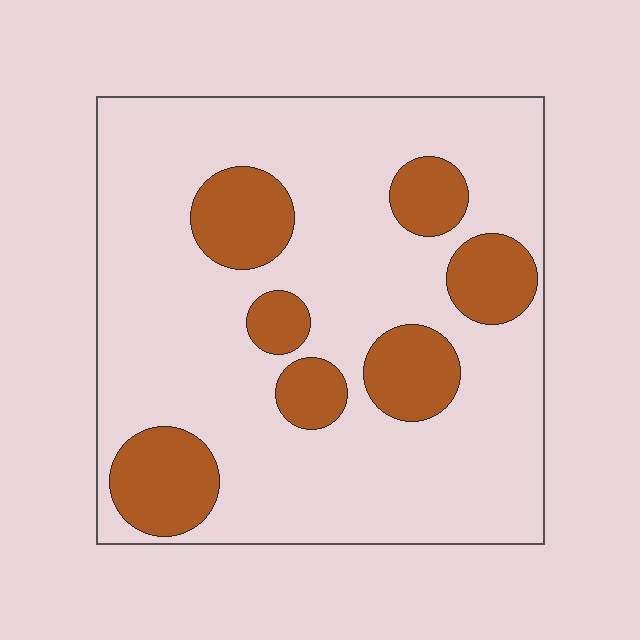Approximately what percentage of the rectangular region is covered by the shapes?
Approximately 20%.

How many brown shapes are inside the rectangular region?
7.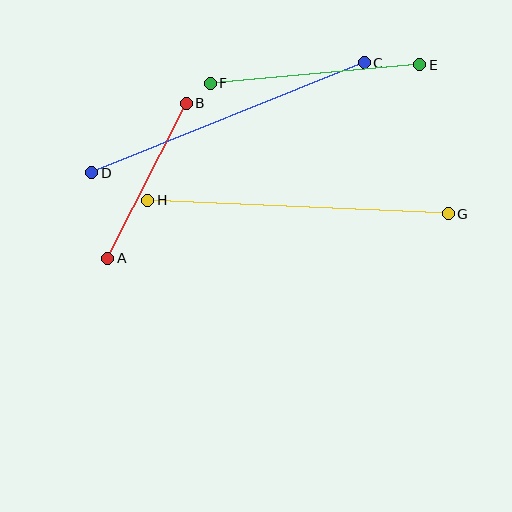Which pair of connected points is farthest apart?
Points G and H are farthest apart.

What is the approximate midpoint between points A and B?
The midpoint is at approximately (147, 181) pixels.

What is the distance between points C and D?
The distance is approximately 294 pixels.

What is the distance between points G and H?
The distance is approximately 301 pixels.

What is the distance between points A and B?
The distance is approximately 173 pixels.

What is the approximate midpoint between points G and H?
The midpoint is at approximately (298, 207) pixels.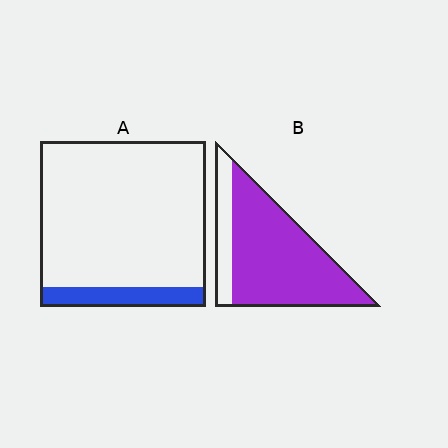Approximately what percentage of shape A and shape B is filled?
A is approximately 10% and B is approximately 80%.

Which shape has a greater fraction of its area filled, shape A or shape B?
Shape B.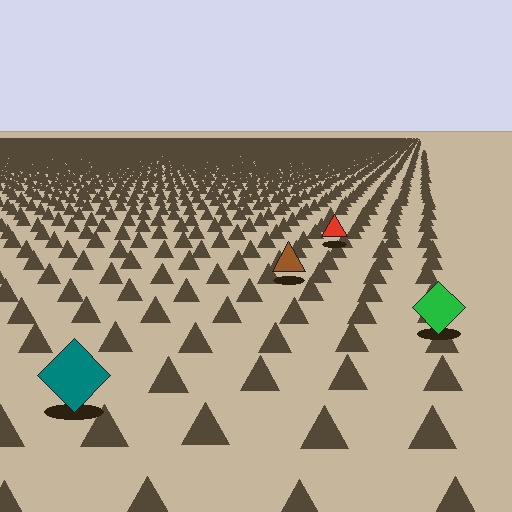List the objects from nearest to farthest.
From nearest to farthest: the teal diamond, the green diamond, the brown triangle, the red triangle.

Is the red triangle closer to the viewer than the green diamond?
No. The green diamond is closer — you can tell from the texture gradient: the ground texture is coarser near it.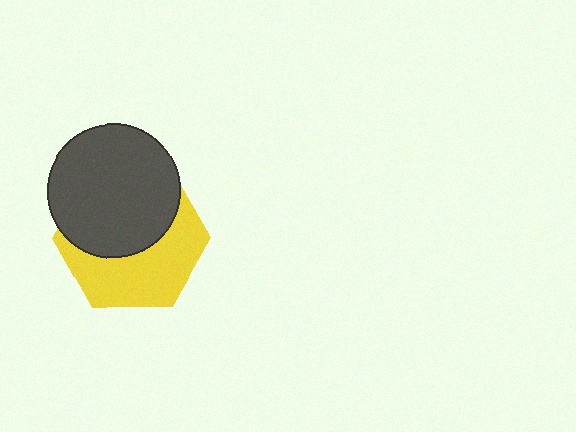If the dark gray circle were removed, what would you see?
You would see the complete yellow hexagon.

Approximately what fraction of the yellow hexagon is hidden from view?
Roughly 51% of the yellow hexagon is hidden behind the dark gray circle.